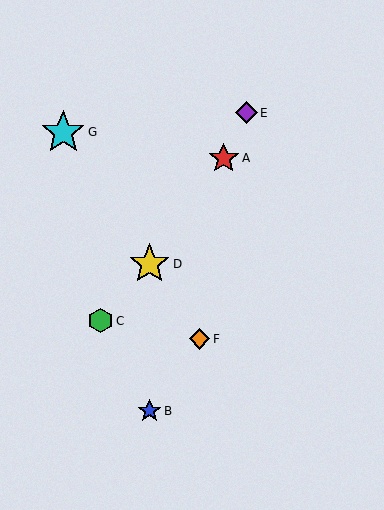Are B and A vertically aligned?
No, B is at x≈149 and A is at x≈224.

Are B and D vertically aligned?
Yes, both are at x≈149.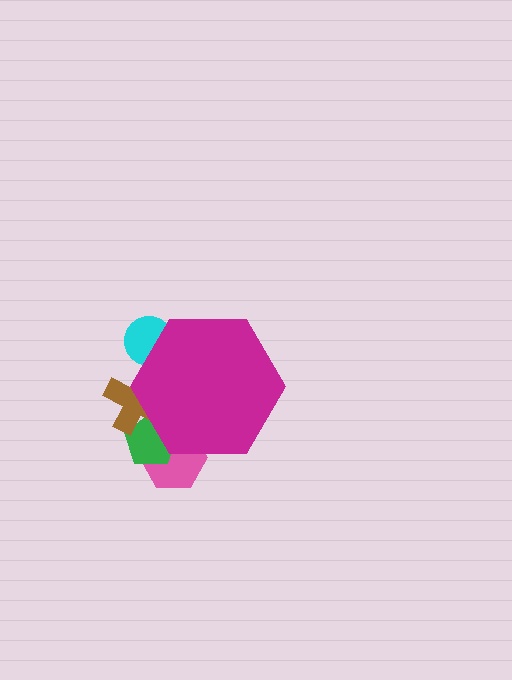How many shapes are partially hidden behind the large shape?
4 shapes are partially hidden.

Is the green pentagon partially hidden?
Yes, the green pentagon is partially hidden behind the magenta hexagon.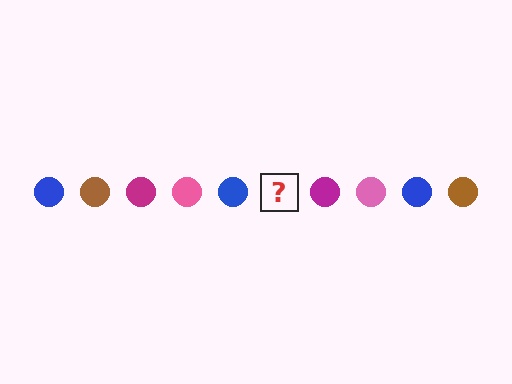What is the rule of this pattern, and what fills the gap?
The rule is that the pattern cycles through blue, brown, magenta, pink circles. The gap should be filled with a brown circle.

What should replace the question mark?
The question mark should be replaced with a brown circle.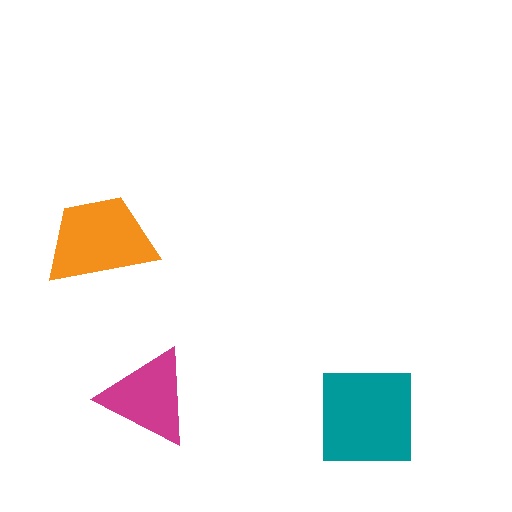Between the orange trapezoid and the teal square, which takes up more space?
The teal square.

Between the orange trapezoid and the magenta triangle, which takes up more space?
The orange trapezoid.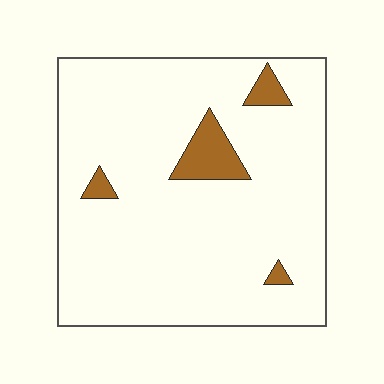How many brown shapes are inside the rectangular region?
4.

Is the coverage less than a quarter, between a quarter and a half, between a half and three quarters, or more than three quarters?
Less than a quarter.